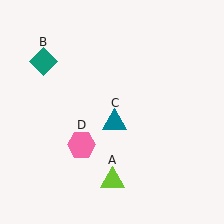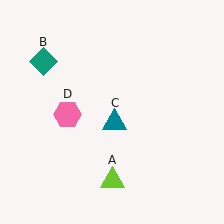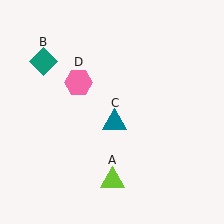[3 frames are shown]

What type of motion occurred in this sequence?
The pink hexagon (object D) rotated clockwise around the center of the scene.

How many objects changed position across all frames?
1 object changed position: pink hexagon (object D).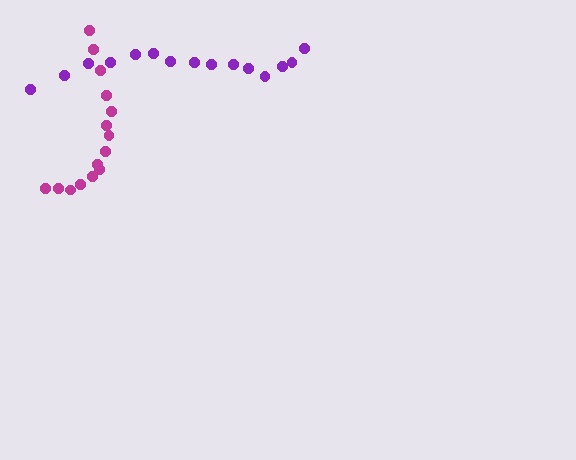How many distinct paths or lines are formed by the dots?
There are 2 distinct paths.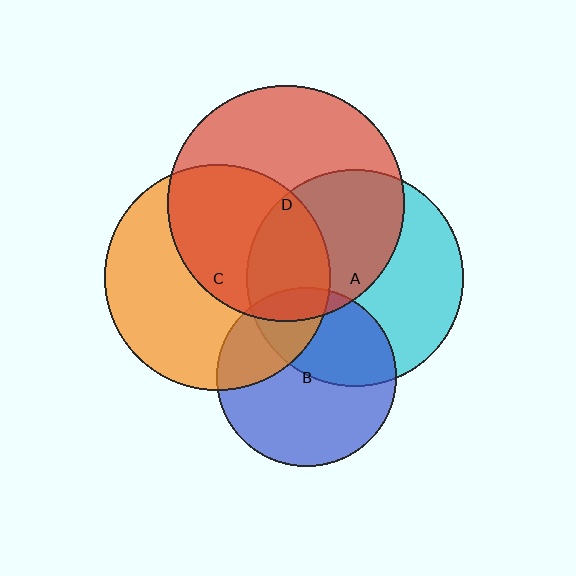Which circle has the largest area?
Circle D (red).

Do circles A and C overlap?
Yes.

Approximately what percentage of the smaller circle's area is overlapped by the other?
Approximately 25%.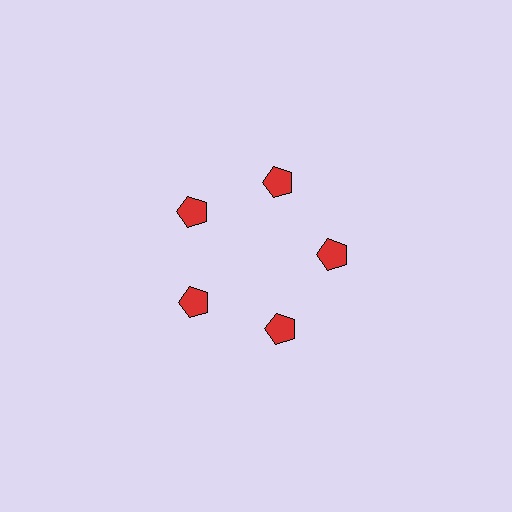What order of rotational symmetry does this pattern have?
This pattern has 5-fold rotational symmetry.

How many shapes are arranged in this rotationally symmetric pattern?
There are 5 shapes, arranged in 5 groups of 1.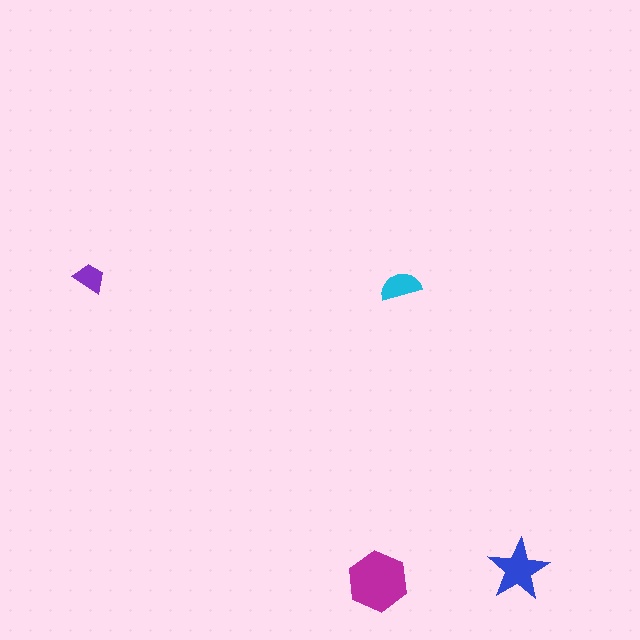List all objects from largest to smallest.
The magenta hexagon, the blue star, the cyan semicircle, the purple trapezoid.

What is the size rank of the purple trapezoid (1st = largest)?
4th.